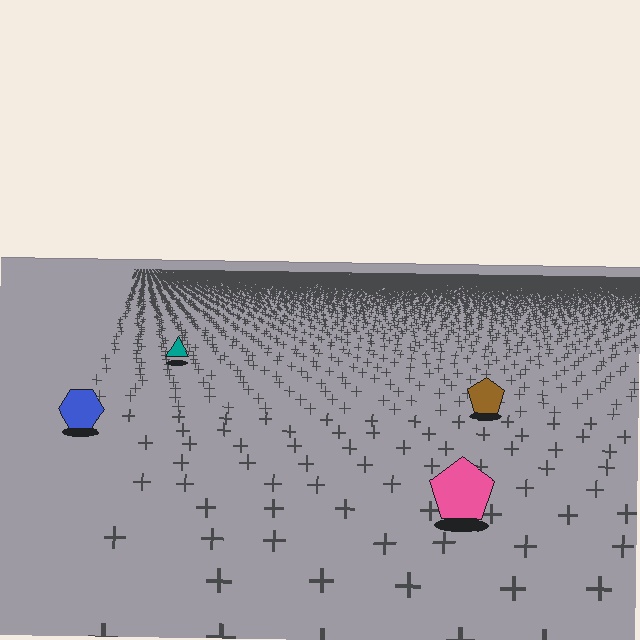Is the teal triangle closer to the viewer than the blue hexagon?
No. The blue hexagon is closer — you can tell from the texture gradient: the ground texture is coarser near it.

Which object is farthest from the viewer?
The teal triangle is farthest from the viewer. It appears smaller and the ground texture around it is denser.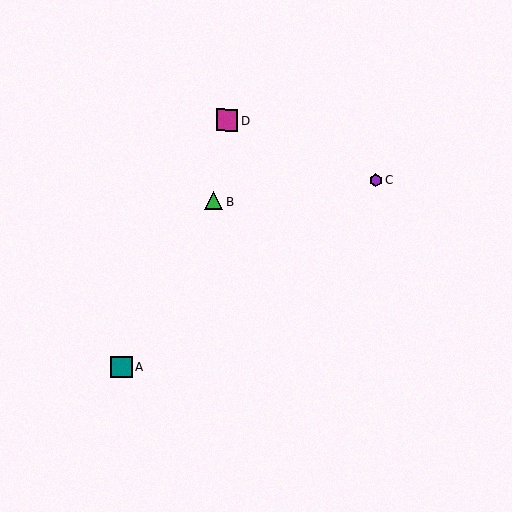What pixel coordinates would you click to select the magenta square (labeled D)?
Click at (227, 120) to select the magenta square D.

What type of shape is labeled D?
Shape D is a magenta square.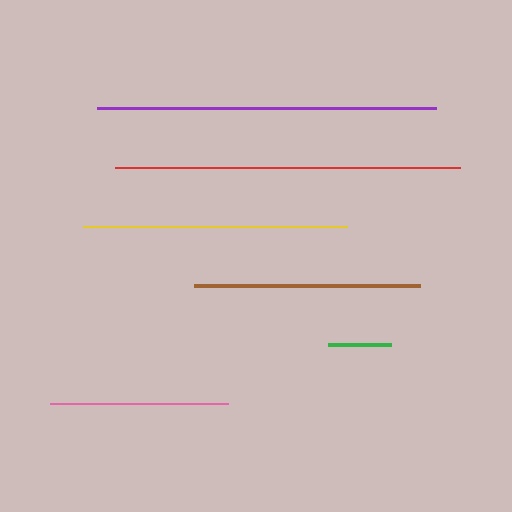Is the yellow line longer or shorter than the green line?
The yellow line is longer than the green line.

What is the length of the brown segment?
The brown segment is approximately 226 pixels long.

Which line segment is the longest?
The red line is the longest at approximately 346 pixels.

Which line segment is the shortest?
The green line is the shortest at approximately 63 pixels.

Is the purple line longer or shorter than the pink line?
The purple line is longer than the pink line.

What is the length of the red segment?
The red segment is approximately 346 pixels long.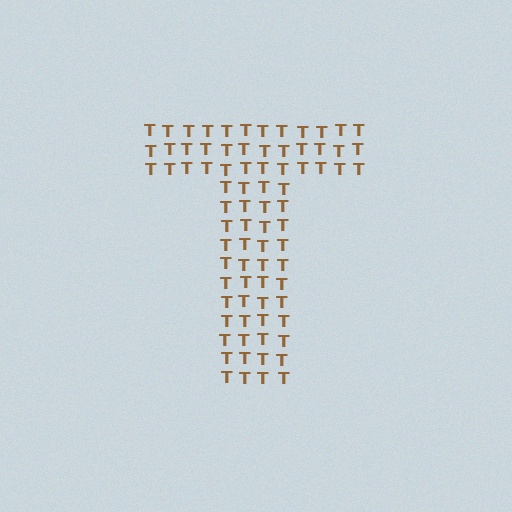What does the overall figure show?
The overall figure shows the letter T.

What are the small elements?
The small elements are letter T's.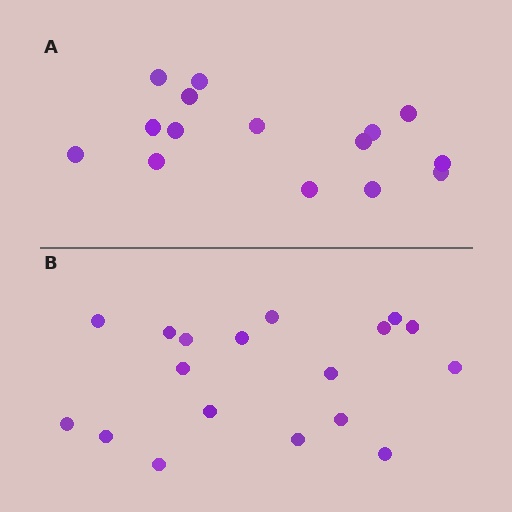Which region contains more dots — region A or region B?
Region B (the bottom region) has more dots.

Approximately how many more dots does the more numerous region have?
Region B has just a few more — roughly 2 or 3 more dots than region A.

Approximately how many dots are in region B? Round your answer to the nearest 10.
About 20 dots. (The exact count is 18, which rounds to 20.)